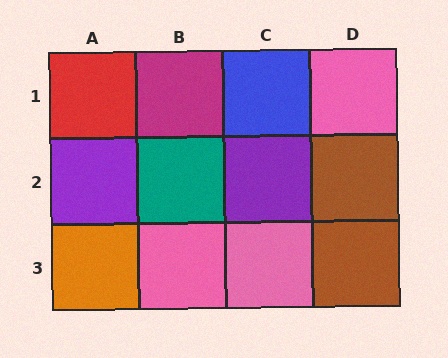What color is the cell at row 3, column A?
Orange.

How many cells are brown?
2 cells are brown.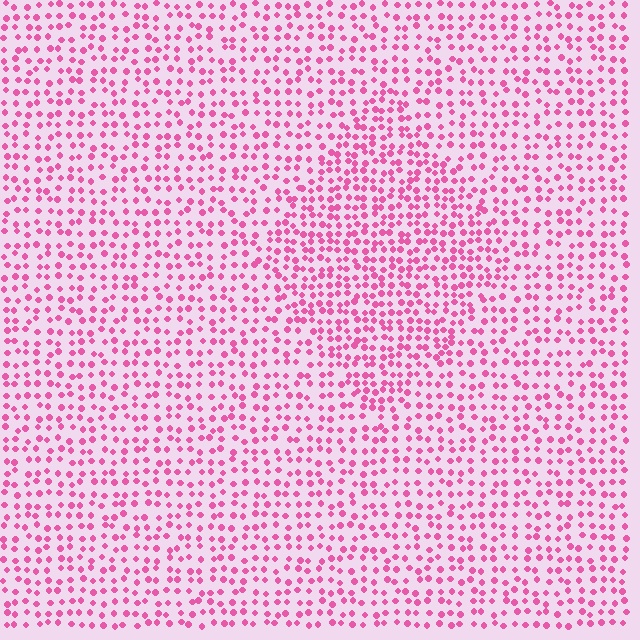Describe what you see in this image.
The image contains small pink elements arranged at two different densities. A diamond-shaped region is visible where the elements are more densely packed than the surrounding area.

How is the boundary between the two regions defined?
The boundary is defined by a change in element density (approximately 1.5x ratio). All elements are the same color, size, and shape.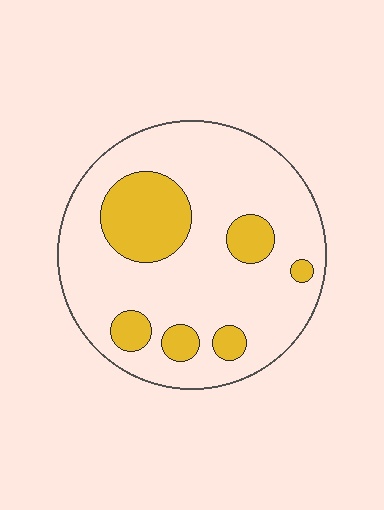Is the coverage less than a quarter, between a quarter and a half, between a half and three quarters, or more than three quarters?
Less than a quarter.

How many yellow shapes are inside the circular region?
6.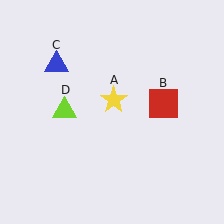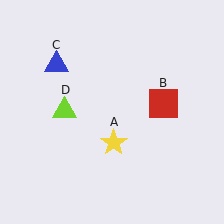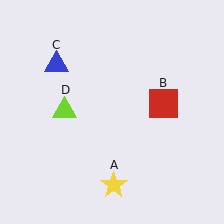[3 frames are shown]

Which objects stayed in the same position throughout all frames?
Red square (object B) and blue triangle (object C) and lime triangle (object D) remained stationary.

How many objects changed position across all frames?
1 object changed position: yellow star (object A).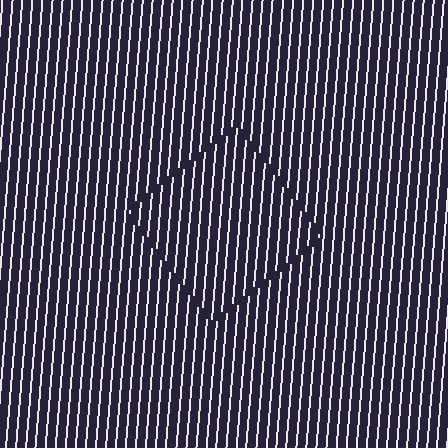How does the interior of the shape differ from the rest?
The interior of the shape contains the same grating, shifted by half a period — the contour is defined by the phase discontinuity where line-ends from the inner and outer gratings abut.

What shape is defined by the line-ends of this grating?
An illusory square. The interior of the shape contains the same grating, shifted by half a period — the contour is defined by the phase discontinuity where line-ends from the inner and outer gratings abut.